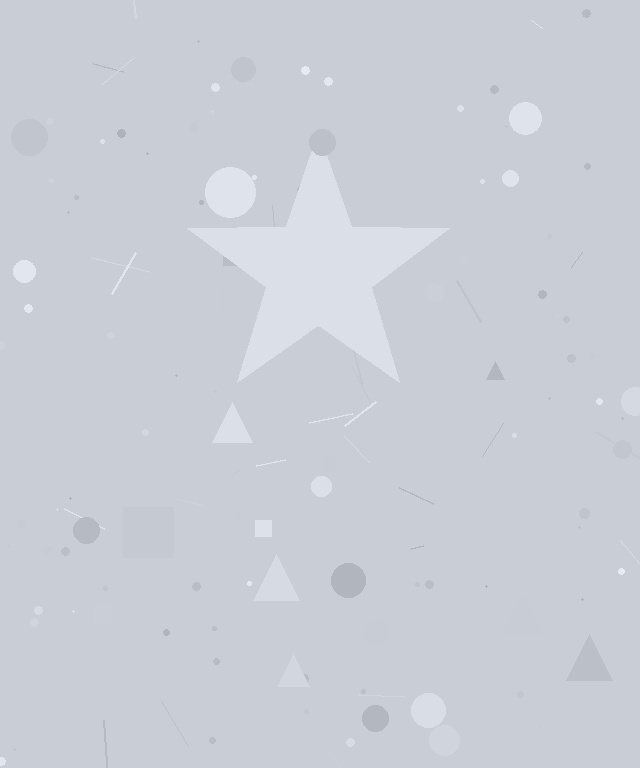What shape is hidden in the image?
A star is hidden in the image.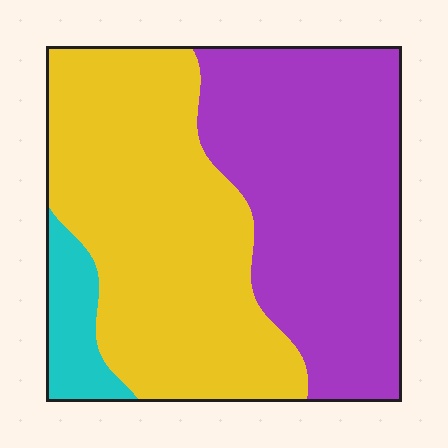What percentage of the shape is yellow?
Yellow covers roughly 50% of the shape.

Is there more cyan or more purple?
Purple.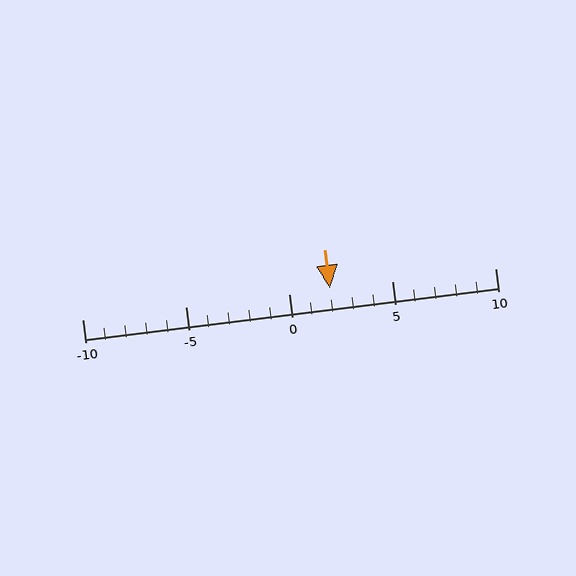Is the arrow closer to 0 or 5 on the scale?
The arrow is closer to 0.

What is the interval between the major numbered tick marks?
The major tick marks are spaced 5 units apart.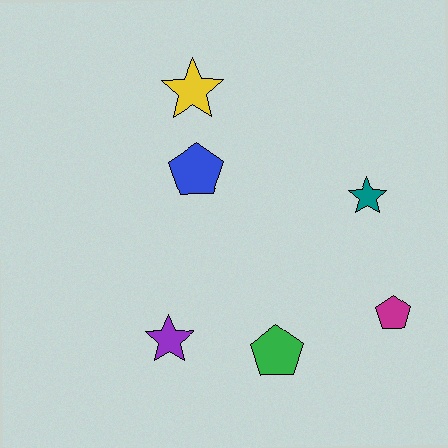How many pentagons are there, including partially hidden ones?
There are 3 pentagons.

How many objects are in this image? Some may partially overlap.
There are 6 objects.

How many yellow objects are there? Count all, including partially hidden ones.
There is 1 yellow object.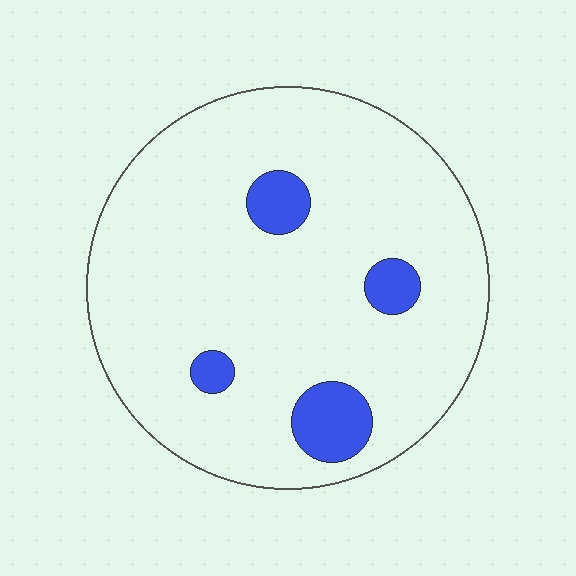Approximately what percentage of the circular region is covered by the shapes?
Approximately 10%.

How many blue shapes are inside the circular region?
4.